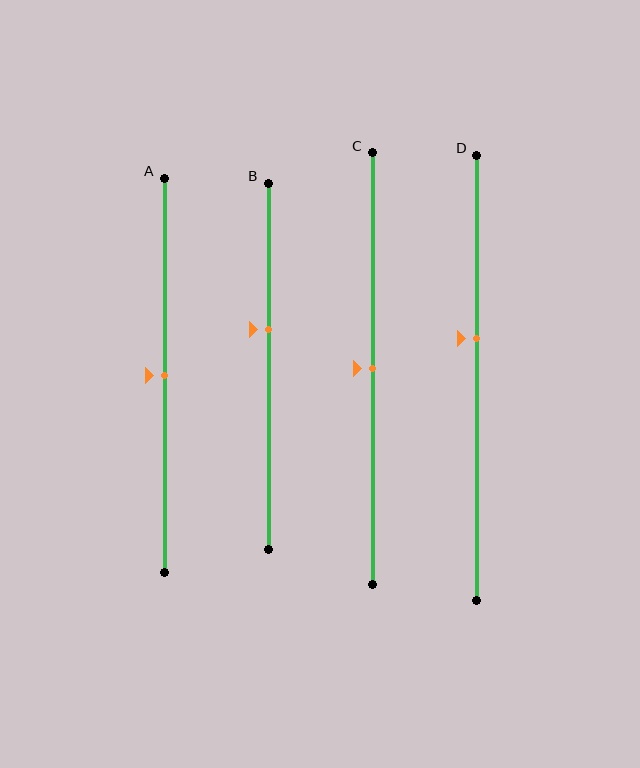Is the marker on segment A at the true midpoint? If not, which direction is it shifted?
Yes, the marker on segment A is at the true midpoint.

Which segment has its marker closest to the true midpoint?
Segment A has its marker closest to the true midpoint.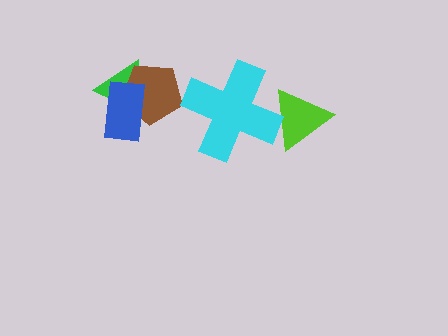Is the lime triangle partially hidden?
Yes, it is partially covered by another shape.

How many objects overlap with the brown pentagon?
2 objects overlap with the brown pentagon.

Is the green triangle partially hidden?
Yes, it is partially covered by another shape.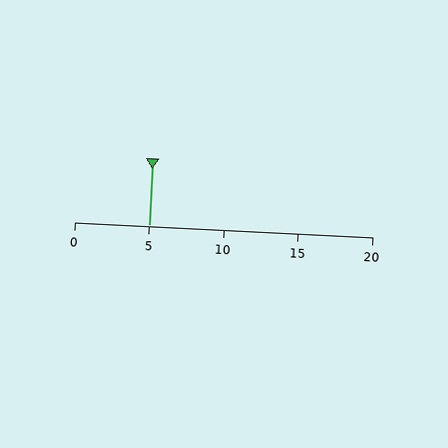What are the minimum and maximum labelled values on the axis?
The axis runs from 0 to 20.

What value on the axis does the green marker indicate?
The marker indicates approximately 5.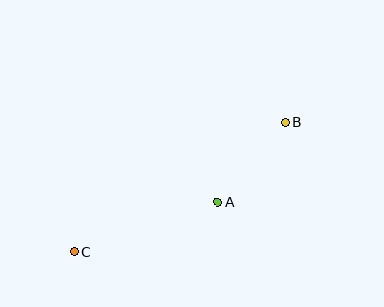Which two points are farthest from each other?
Points B and C are farthest from each other.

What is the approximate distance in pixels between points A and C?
The distance between A and C is approximately 152 pixels.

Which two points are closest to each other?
Points A and B are closest to each other.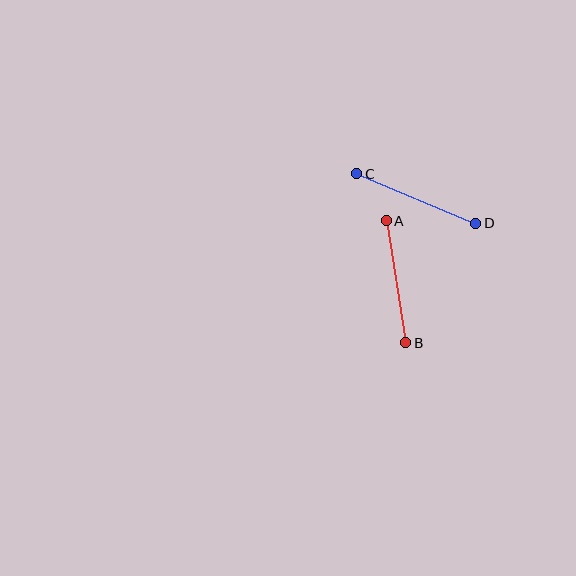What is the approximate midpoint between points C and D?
The midpoint is at approximately (416, 198) pixels.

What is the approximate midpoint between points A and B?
The midpoint is at approximately (396, 282) pixels.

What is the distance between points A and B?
The distance is approximately 123 pixels.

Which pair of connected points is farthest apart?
Points C and D are farthest apart.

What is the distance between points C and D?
The distance is approximately 129 pixels.